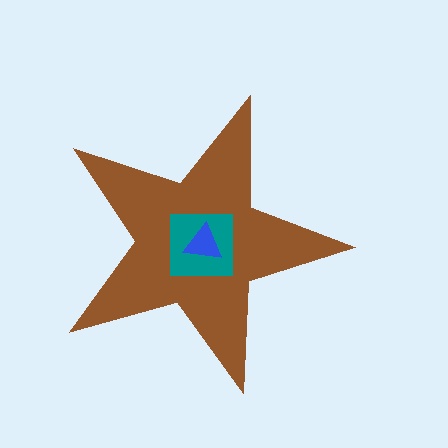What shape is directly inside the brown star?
The teal square.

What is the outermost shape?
The brown star.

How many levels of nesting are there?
3.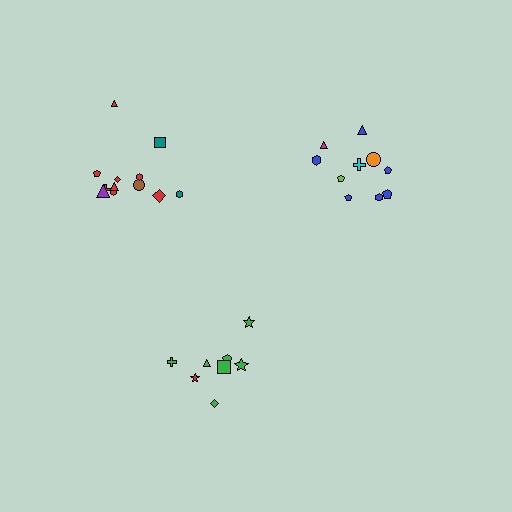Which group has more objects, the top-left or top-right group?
The top-left group.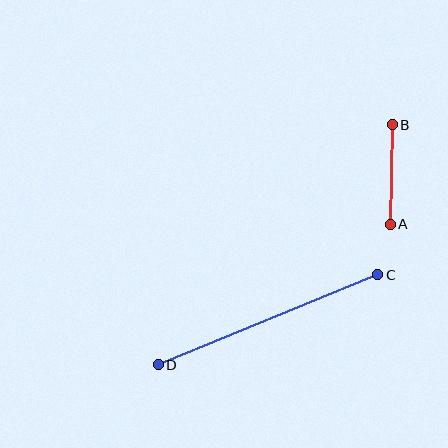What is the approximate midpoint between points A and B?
The midpoint is at approximately (391, 175) pixels.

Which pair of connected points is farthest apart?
Points C and D are farthest apart.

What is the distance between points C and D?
The distance is approximately 237 pixels.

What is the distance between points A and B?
The distance is approximately 99 pixels.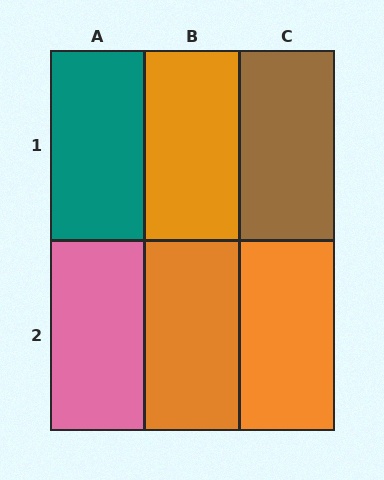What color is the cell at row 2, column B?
Orange.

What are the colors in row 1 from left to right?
Teal, orange, brown.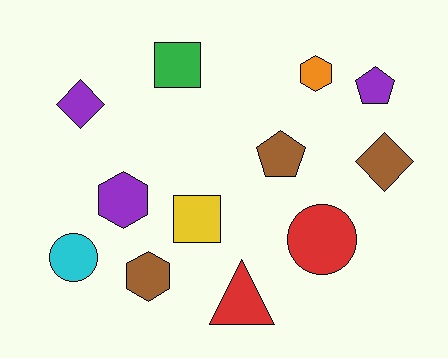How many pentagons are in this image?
There are 2 pentagons.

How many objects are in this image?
There are 12 objects.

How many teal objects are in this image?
There are no teal objects.